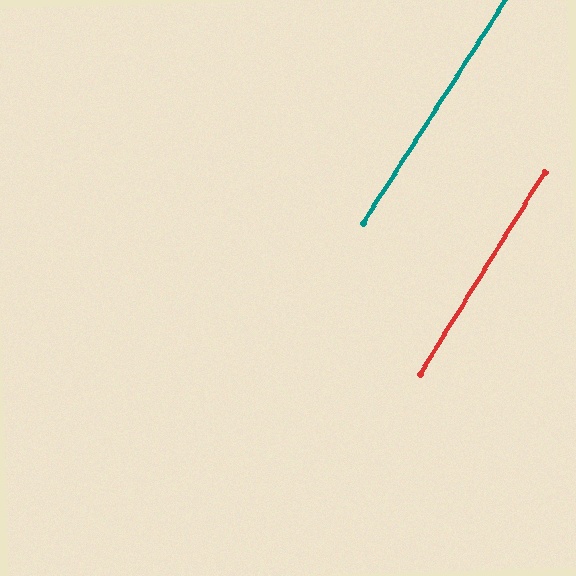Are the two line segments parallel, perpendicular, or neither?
Parallel — their directions differ by only 0.7°.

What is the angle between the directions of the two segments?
Approximately 1 degree.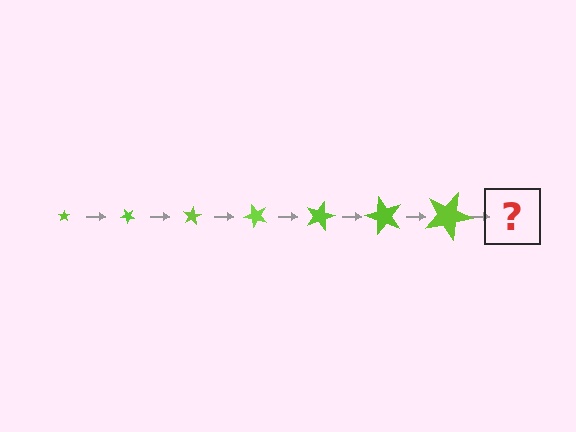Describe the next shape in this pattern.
It should be a star, larger than the previous one and rotated 280 degrees from the start.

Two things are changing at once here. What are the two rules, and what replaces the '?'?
The two rules are that the star grows larger each step and it rotates 40 degrees each step. The '?' should be a star, larger than the previous one and rotated 280 degrees from the start.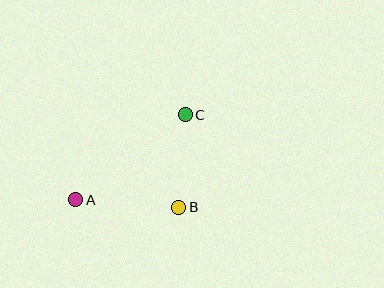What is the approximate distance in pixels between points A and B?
The distance between A and B is approximately 103 pixels.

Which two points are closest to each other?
Points B and C are closest to each other.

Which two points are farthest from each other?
Points A and C are farthest from each other.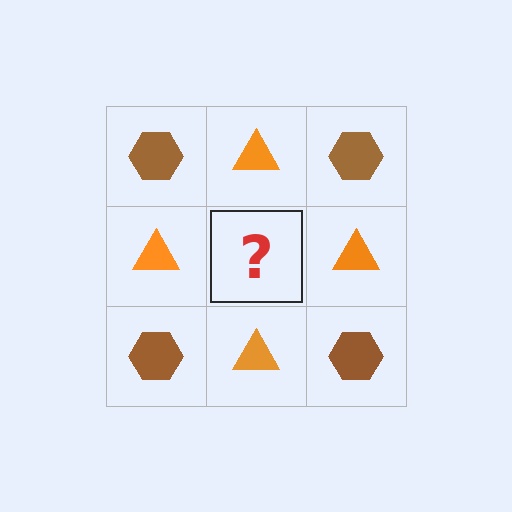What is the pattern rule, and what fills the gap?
The rule is that it alternates brown hexagon and orange triangle in a checkerboard pattern. The gap should be filled with a brown hexagon.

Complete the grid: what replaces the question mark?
The question mark should be replaced with a brown hexagon.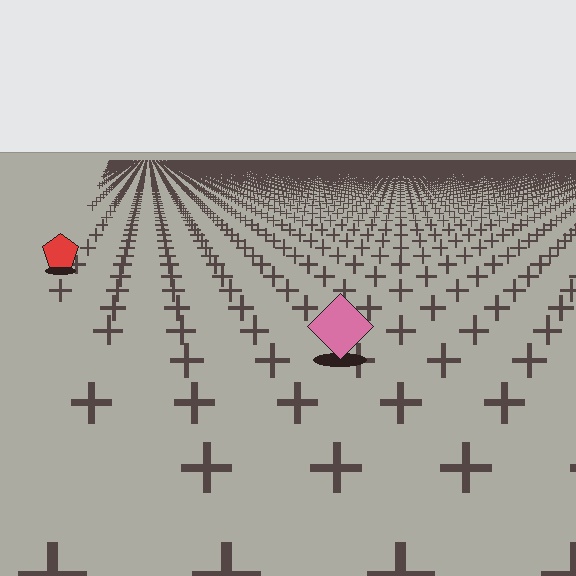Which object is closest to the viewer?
The pink diamond is closest. The texture marks near it are larger and more spread out.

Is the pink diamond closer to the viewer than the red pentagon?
Yes. The pink diamond is closer — you can tell from the texture gradient: the ground texture is coarser near it.